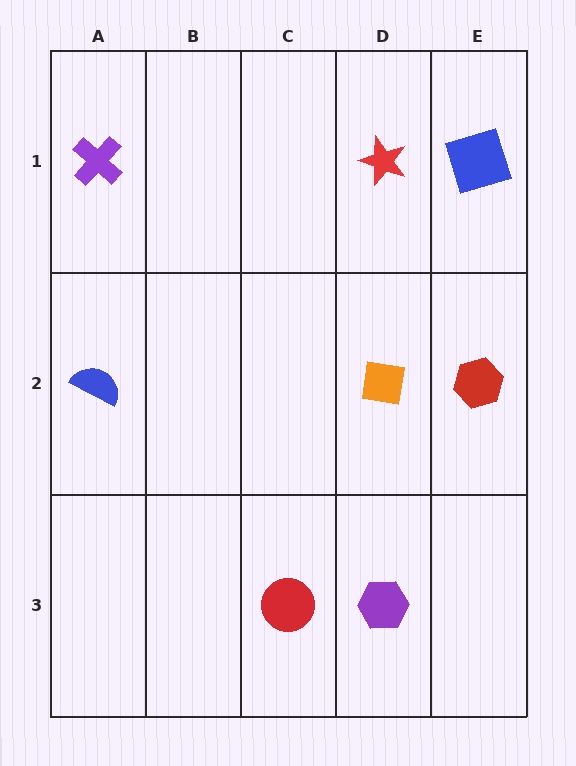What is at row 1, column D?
A red star.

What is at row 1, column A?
A purple cross.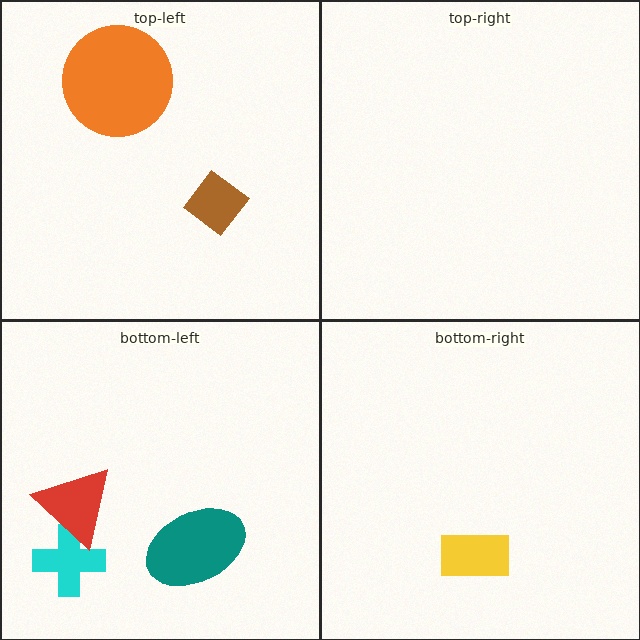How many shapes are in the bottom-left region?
3.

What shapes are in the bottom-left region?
The cyan cross, the teal ellipse, the red triangle.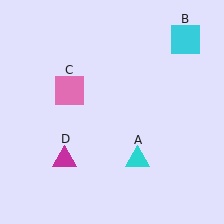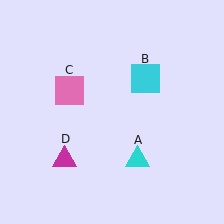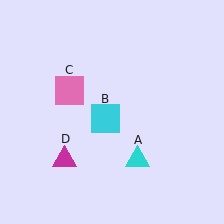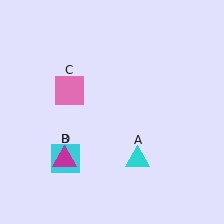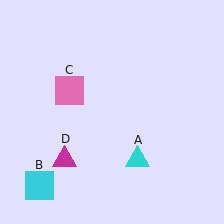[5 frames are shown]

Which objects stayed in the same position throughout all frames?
Cyan triangle (object A) and pink square (object C) and magenta triangle (object D) remained stationary.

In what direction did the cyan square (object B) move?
The cyan square (object B) moved down and to the left.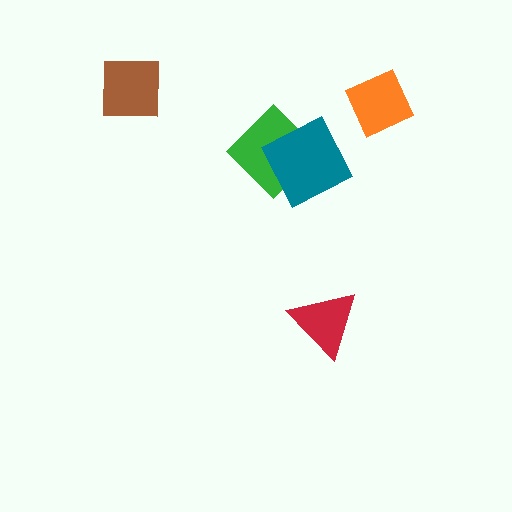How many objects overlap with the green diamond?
1 object overlaps with the green diamond.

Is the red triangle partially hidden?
No, no other shape covers it.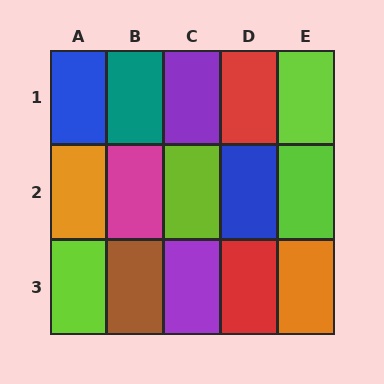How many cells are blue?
2 cells are blue.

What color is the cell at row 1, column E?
Lime.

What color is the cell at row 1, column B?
Teal.